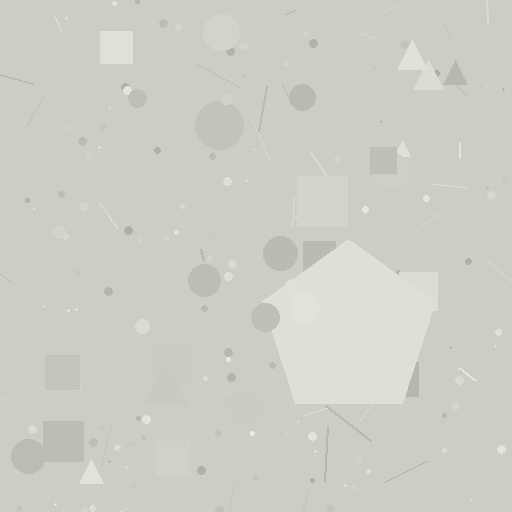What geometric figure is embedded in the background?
A pentagon is embedded in the background.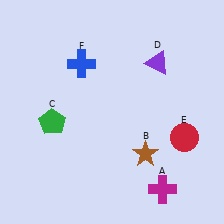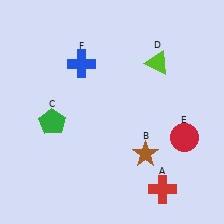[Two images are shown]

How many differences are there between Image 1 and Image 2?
There are 2 differences between the two images.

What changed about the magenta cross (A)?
In Image 1, A is magenta. In Image 2, it changed to red.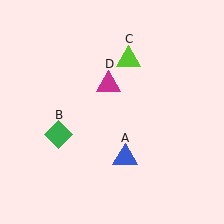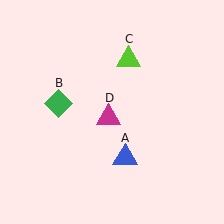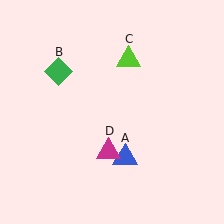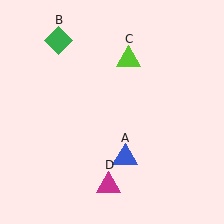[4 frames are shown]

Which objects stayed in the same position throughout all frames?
Blue triangle (object A) and lime triangle (object C) remained stationary.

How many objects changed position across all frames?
2 objects changed position: green diamond (object B), magenta triangle (object D).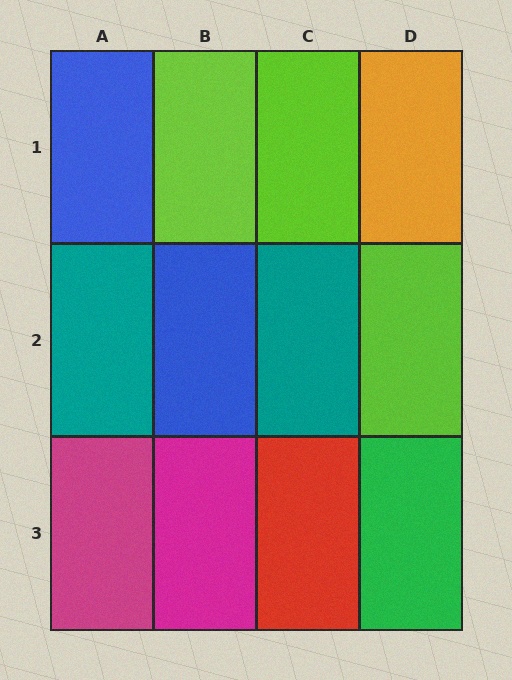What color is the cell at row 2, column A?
Teal.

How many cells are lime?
3 cells are lime.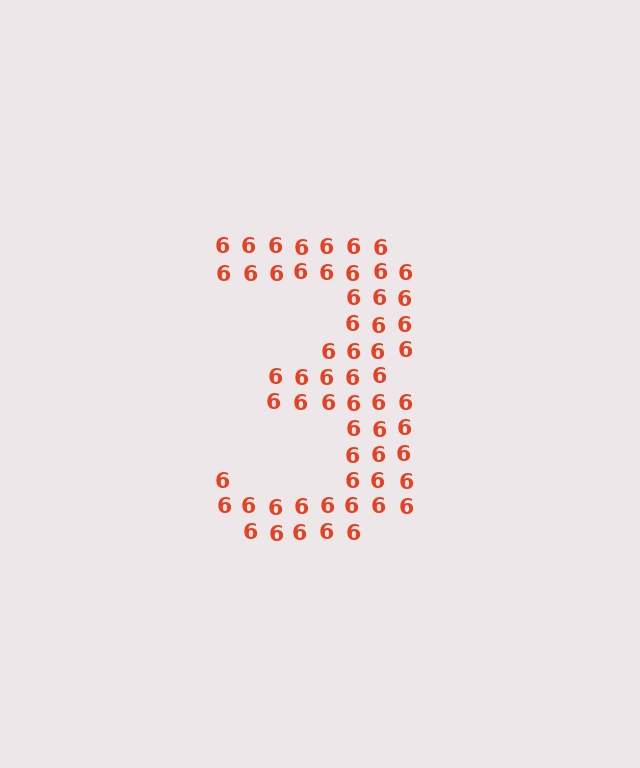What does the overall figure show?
The overall figure shows the digit 3.